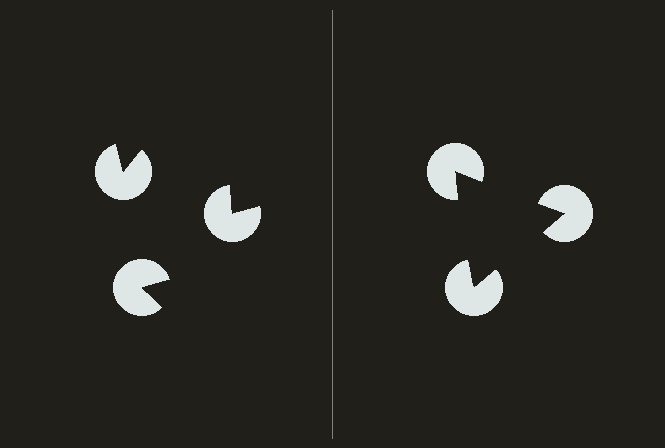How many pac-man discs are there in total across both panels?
6 — 3 on each side.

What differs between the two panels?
The pac-man discs are positioned identically on both sides; only the wedge orientations differ. On the right they align to a triangle; on the left they are misaligned.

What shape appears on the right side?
An illusory triangle.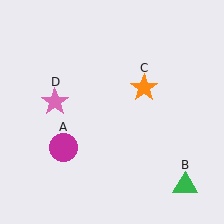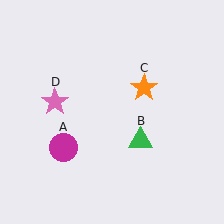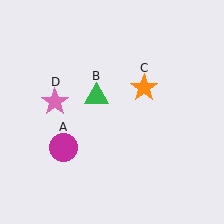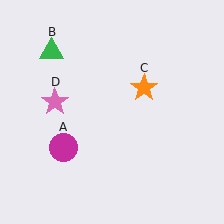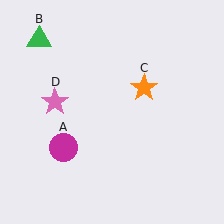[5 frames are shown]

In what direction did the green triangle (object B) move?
The green triangle (object B) moved up and to the left.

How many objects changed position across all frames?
1 object changed position: green triangle (object B).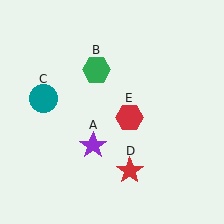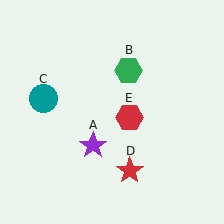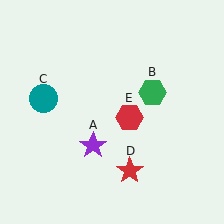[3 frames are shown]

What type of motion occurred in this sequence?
The green hexagon (object B) rotated clockwise around the center of the scene.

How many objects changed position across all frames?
1 object changed position: green hexagon (object B).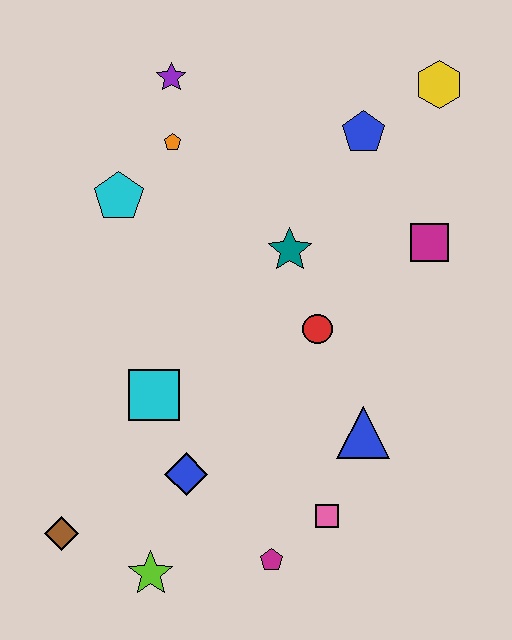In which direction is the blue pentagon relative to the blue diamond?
The blue pentagon is above the blue diamond.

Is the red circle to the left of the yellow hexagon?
Yes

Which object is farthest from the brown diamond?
The yellow hexagon is farthest from the brown diamond.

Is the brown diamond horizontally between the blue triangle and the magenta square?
No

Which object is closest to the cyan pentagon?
The orange pentagon is closest to the cyan pentagon.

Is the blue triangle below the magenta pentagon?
No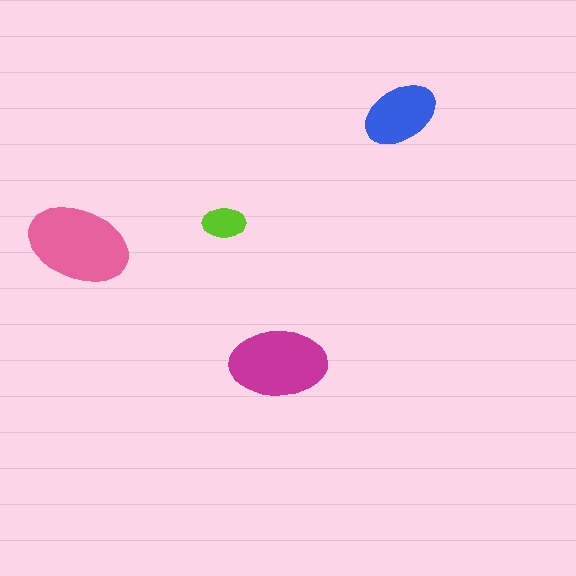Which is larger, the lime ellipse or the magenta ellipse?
The magenta one.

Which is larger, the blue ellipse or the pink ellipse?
The pink one.